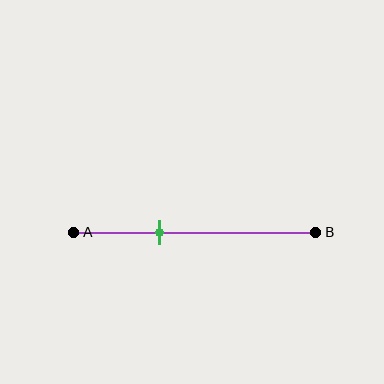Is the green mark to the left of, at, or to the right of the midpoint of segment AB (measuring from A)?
The green mark is to the left of the midpoint of segment AB.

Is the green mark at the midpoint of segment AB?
No, the mark is at about 35% from A, not at the 50% midpoint.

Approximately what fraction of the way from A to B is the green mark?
The green mark is approximately 35% of the way from A to B.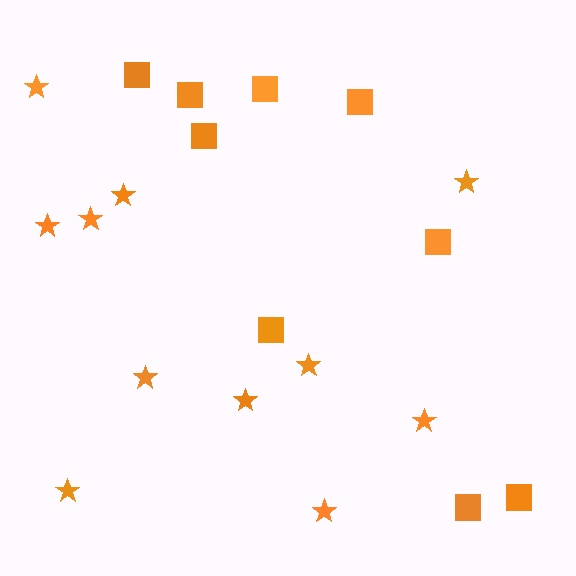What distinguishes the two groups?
There are 2 groups: one group of stars (11) and one group of squares (9).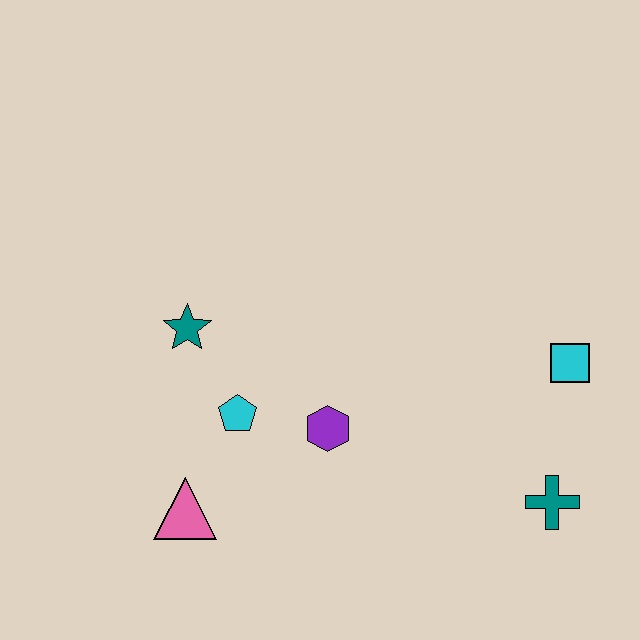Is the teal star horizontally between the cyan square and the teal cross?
No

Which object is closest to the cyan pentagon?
The purple hexagon is closest to the cyan pentagon.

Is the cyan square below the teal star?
Yes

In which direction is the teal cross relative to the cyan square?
The teal cross is below the cyan square.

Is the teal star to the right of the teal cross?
No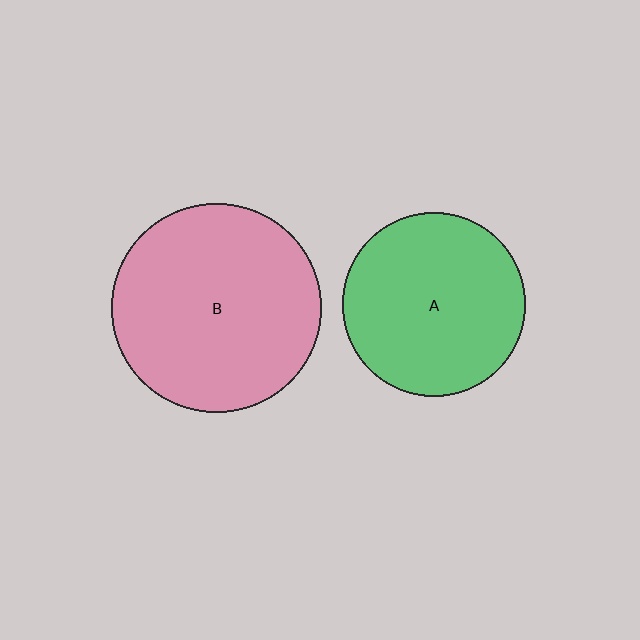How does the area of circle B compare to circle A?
Approximately 1.3 times.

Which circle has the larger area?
Circle B (pink).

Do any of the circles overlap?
No, none of the circles overlap.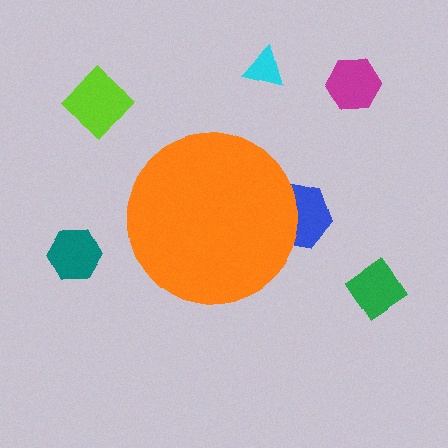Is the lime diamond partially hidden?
No, the lime diamond is fully visible.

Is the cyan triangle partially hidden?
No, the cyan triangle is fully visible.